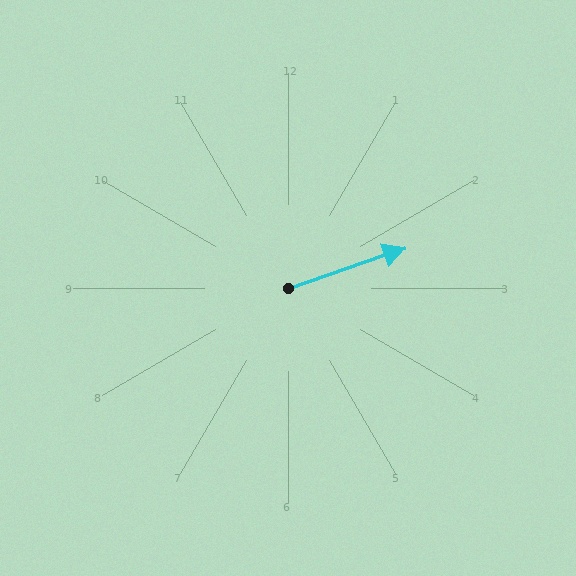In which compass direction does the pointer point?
East.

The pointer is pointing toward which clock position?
Roughly 2 o'clock.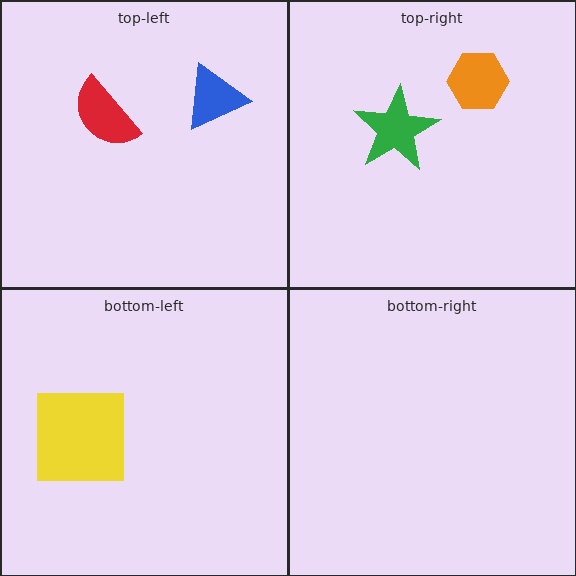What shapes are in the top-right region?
The green star, the orange hexagon.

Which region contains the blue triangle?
The top-left region.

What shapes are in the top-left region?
The blue triangle, the red semicircle.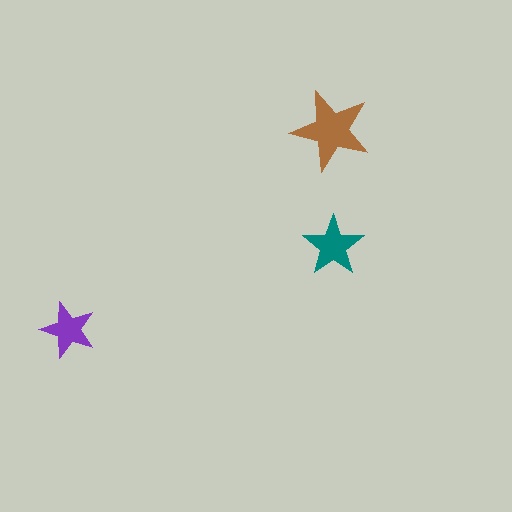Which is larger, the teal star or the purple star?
The teal one.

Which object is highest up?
The brown star is topmost.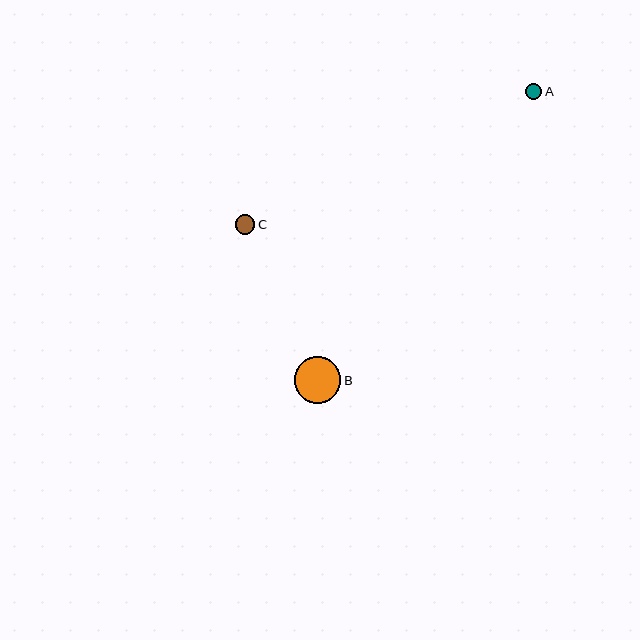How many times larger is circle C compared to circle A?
Circle C is approximately 1.2 times the size of circle A.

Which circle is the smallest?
Circle A is the smallest with a size of approximately 16 pixels.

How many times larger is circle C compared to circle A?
Circle C is approximately 1.2 times the size of circle A.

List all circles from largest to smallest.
From largest to smallest: B, C, A.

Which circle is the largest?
Circle B is the largest with a size of approximately 47 pixels.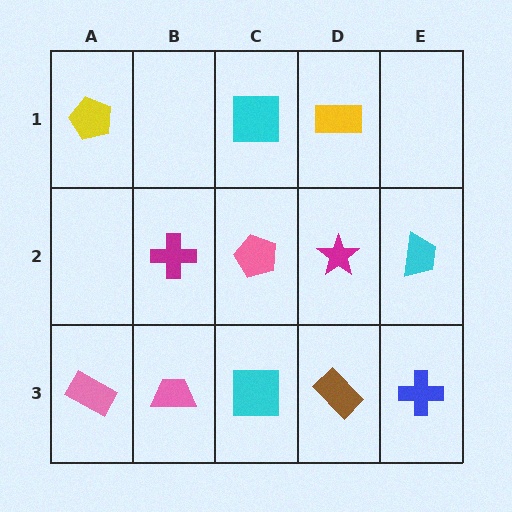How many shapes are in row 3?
5 shapes.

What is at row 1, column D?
A yellow rectangle.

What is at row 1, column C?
A cyan square.